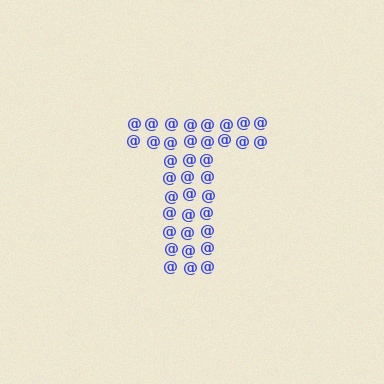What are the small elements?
The small elements are at signs.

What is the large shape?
The large shape is the letter T.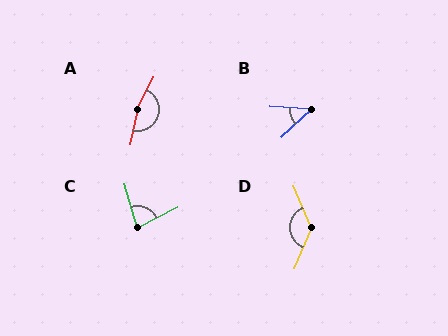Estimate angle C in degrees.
Approximately 79 degrees.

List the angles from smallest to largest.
B (48°), C (79°), D (135°), A (166°).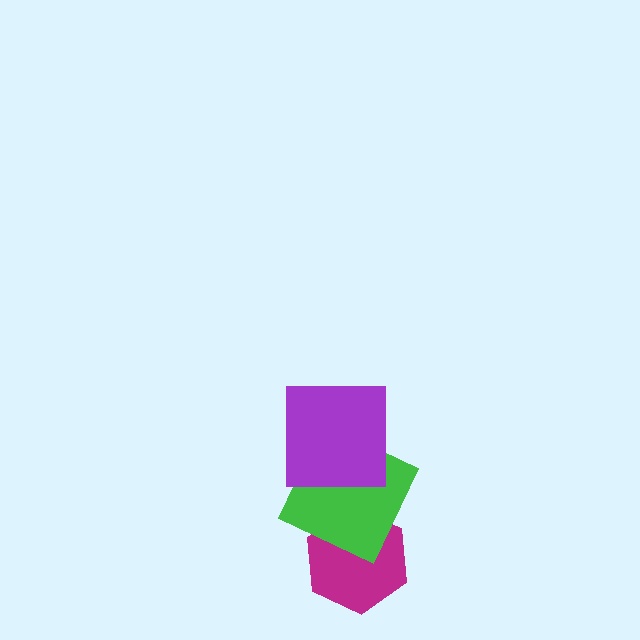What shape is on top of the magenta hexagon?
The green square is on top of the magenta hexagon.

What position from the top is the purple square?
The purple square is 1st from the top.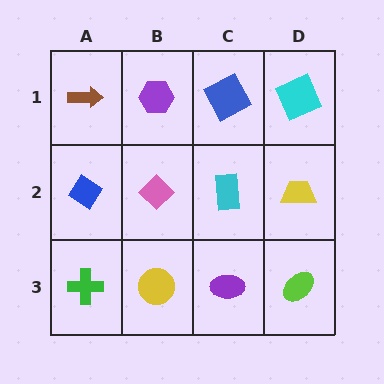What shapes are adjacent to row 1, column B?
A pink diamond (row 2, column B), a brown arrow (row 1, column A), a blue square (row 1, column C).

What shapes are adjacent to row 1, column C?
A cyan rectangle (row 2, column C), a purple hexagon (row 1, column B), a cyan square (row 1, column D).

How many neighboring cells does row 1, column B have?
3.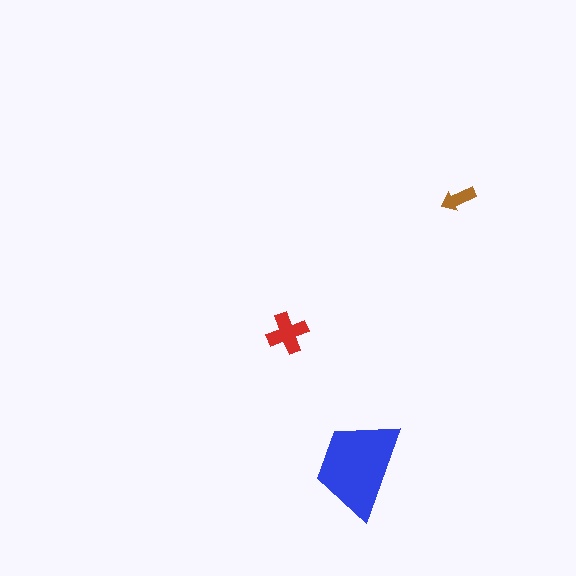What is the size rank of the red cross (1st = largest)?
2nd.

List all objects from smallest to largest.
The brown arrow, the red cross, the blue trapezoid.